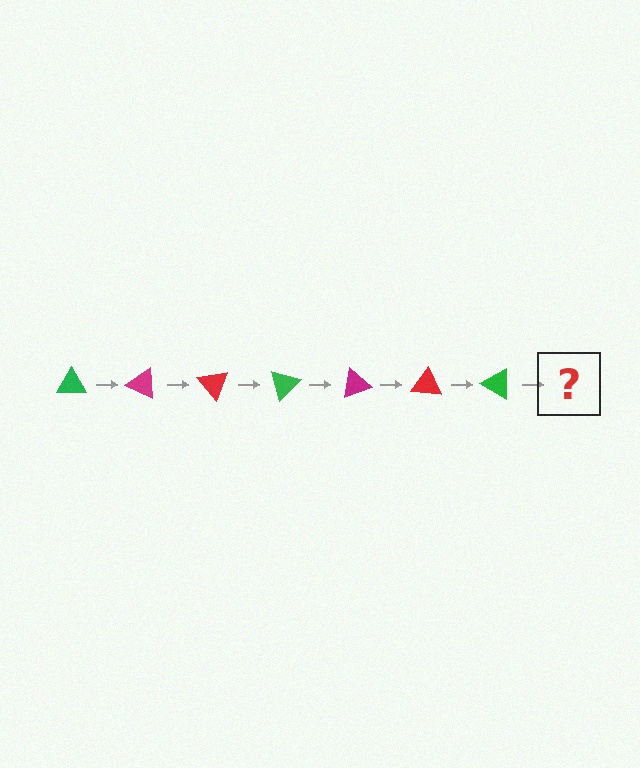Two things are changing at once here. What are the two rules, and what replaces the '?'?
The two rules are that it rotates 25 degrees each step and the color cycles through green, magenta, and red. The '?' should be a magenta triangle, rotated 175 degrees from the start.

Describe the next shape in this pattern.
It should be a magenta triangle, rotated 175 degrees from the start.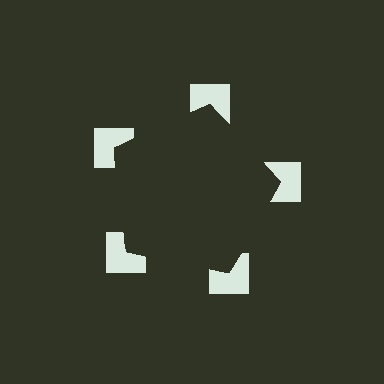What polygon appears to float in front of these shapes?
An illusory pentagon — its edges are inferred from the aligned wedge cuts in the notched squares, not physically drawn.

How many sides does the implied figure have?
5 sides.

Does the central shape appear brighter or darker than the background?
It typically appears slightly darker than the background, even though no actual brightness change is drawn.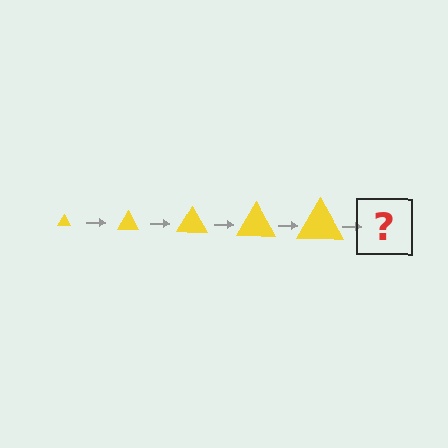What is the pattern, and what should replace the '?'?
The pattern is that the triangle gets progressively larger each step. The '?' should be a yellow triangle, larger than the previous one.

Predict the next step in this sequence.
The next step is a yellow triangle, larger than the previous one.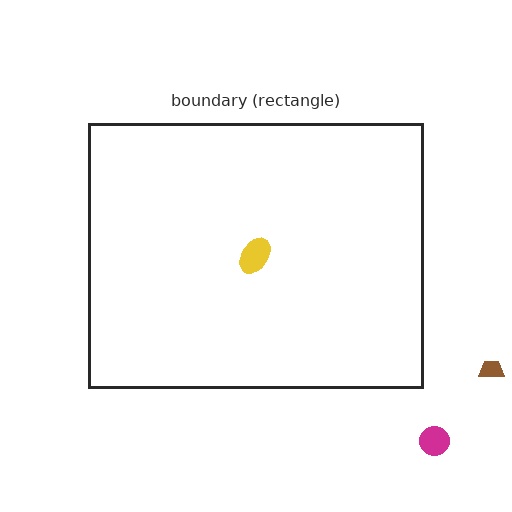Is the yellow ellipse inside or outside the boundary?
Inside.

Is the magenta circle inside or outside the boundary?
Outside.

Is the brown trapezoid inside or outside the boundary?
Outside.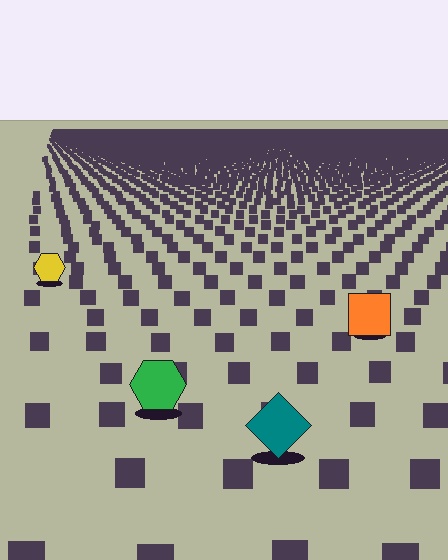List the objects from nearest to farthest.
From nearest to farthest: the teal diamond, the green hexagon, the orange square, the yellow hexagon.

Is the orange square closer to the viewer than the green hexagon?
No. The green hexagon is closer — you can tell from the texture gradient: the ground texture is coarser near it.